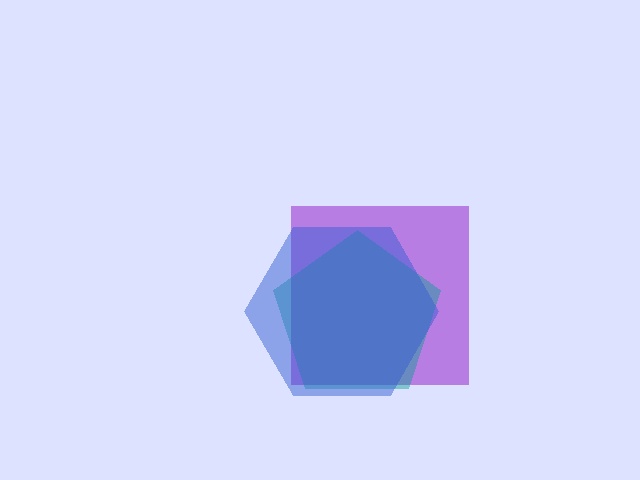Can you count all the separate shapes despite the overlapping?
Yes, there are 3 separate shapes.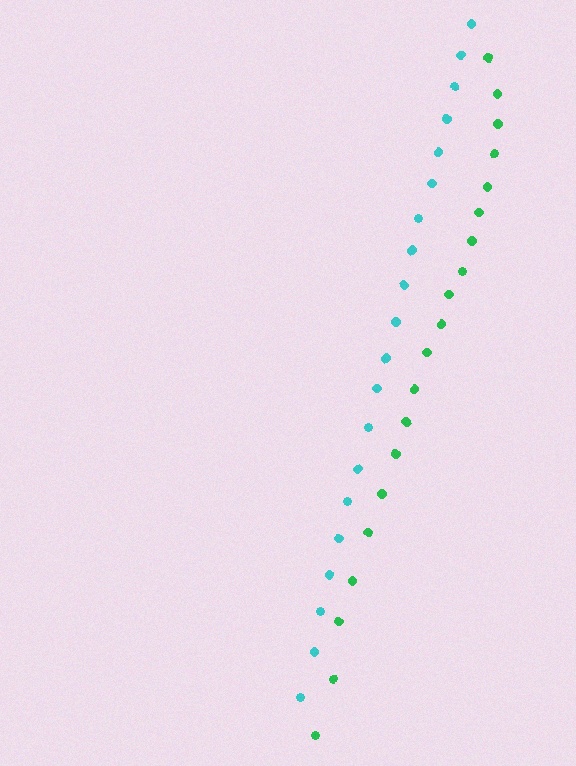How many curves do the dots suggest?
There are 2 distinct paths.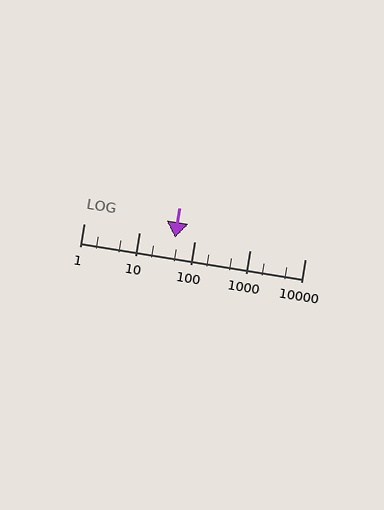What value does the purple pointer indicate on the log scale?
The pointer indicates approximately 44.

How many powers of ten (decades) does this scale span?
The scale spans 4 decades, from 1 to 10000.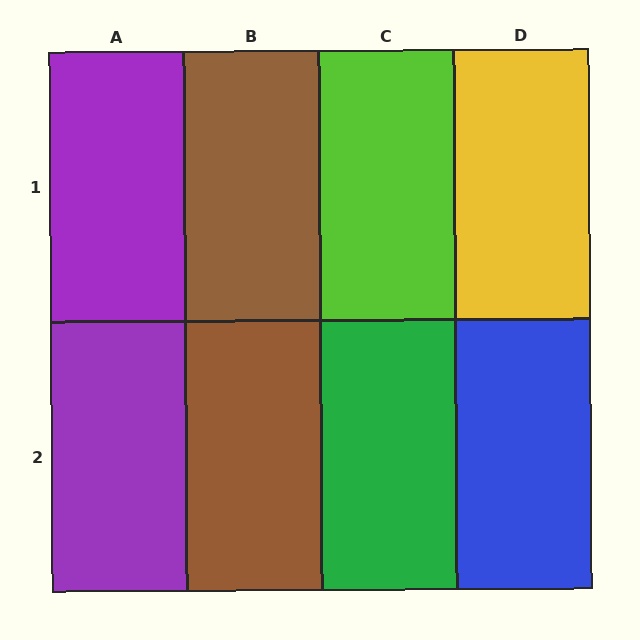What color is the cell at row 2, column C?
Green.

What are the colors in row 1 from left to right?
Purple, brown, lime, yellow.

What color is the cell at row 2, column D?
Blue.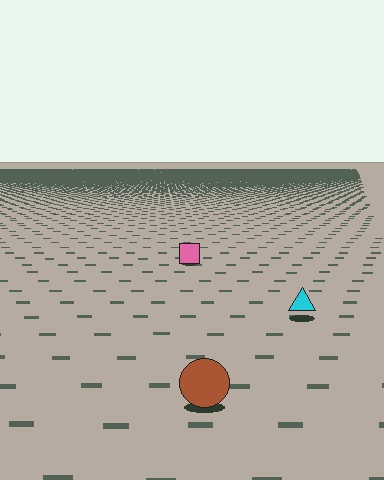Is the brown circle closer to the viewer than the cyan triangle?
Yes. The brown circle is closer — you can tell from the texture gradient: the ground texture is coarser near it.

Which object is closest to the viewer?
The brown circle is closest. The texture marks near it are larger and more spread out.